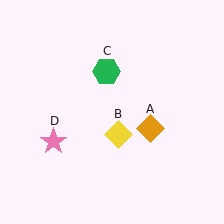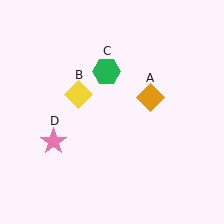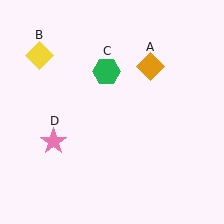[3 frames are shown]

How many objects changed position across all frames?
2 objects changed position: orange diamond (object A), yellow diamond (object B).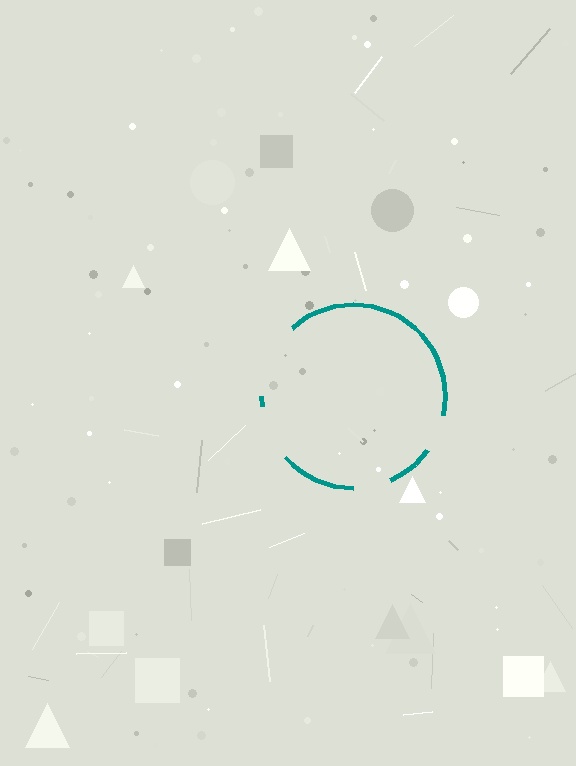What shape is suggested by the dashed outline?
The dashed outline suggests a circle.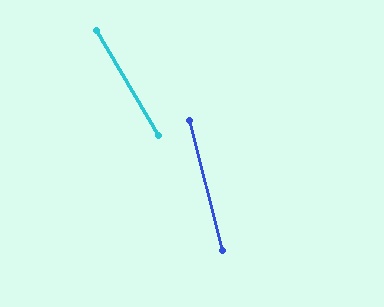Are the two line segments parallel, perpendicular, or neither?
Neither parallel nor perpendicular — they differ by about 16°.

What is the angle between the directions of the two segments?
Approximately 16 degrees.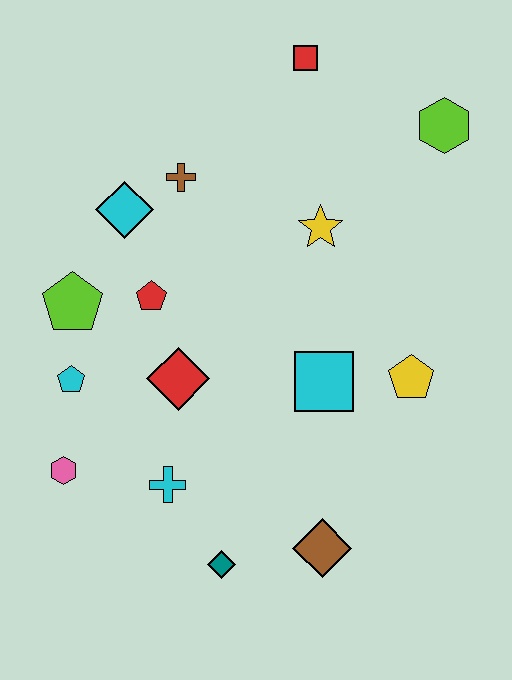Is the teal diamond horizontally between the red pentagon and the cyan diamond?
No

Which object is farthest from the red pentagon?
The lime hexagon is farthest from the red pentagon.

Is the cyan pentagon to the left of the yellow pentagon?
Yes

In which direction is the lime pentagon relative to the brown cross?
The lime pentagon is below the brown cross.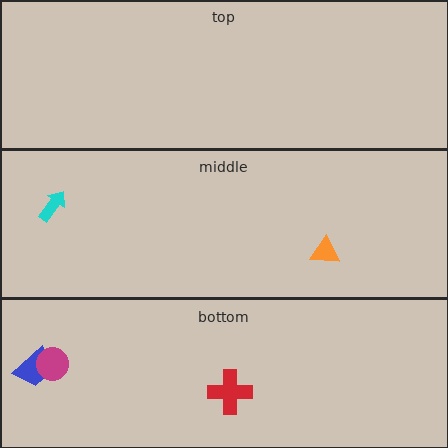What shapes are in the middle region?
The orange triangle, the cyan arrow.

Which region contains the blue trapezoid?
The bottom region.